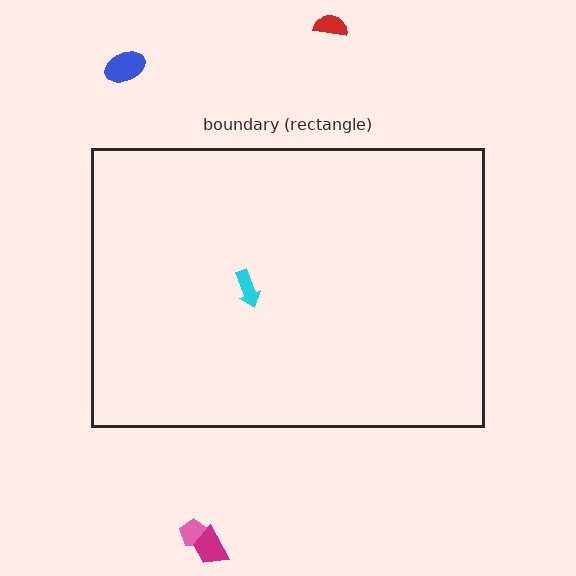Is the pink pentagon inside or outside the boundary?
Outside.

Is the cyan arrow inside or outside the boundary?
Inside.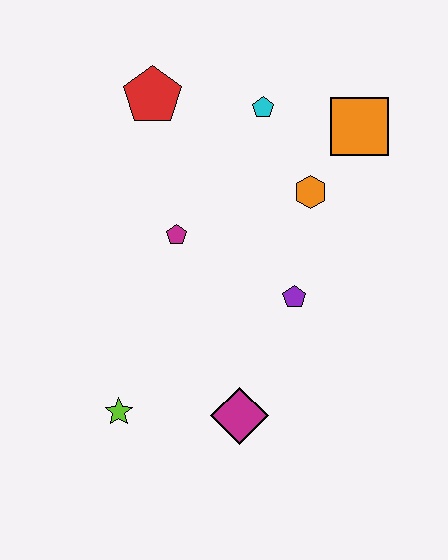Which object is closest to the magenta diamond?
The lime star is closest to the magenta diamond.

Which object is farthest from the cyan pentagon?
The lime star is farthest from the cyan pentagon.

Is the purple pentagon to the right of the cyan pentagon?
Yes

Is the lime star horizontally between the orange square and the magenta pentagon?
No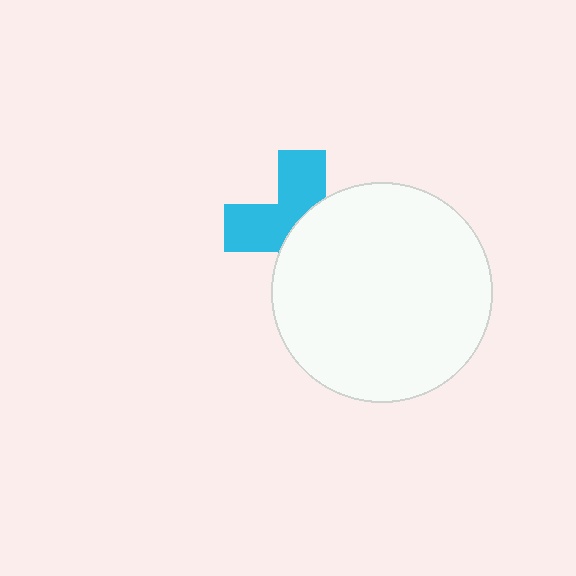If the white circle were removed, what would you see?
You would see the complete cyan cross.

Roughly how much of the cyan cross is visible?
About half of it is visible (roughly 47%).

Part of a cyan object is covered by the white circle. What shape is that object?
It is a cross.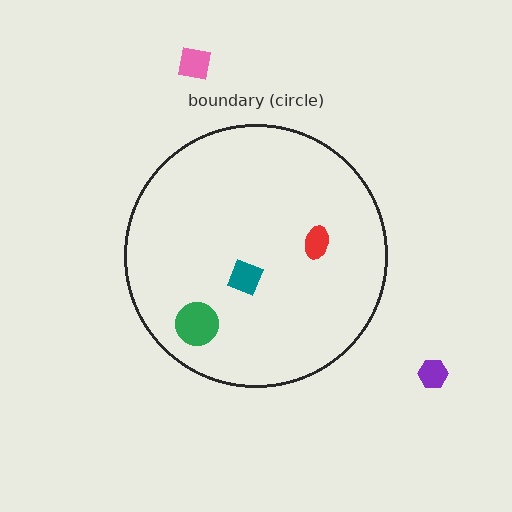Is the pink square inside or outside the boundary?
Outside.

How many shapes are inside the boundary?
3 inside, 2 outside.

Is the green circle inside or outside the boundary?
Inside.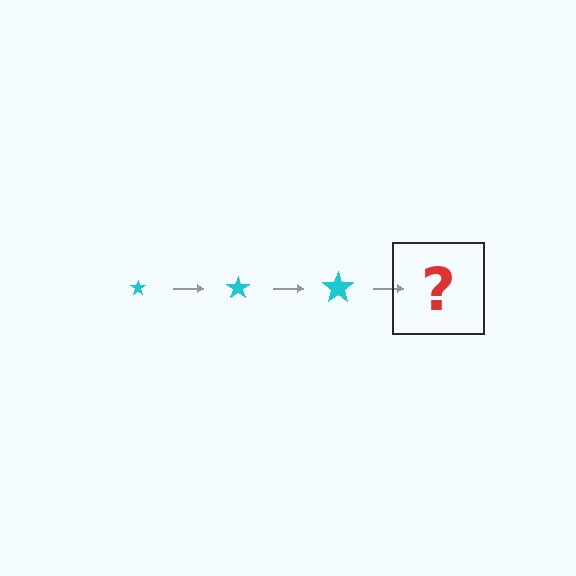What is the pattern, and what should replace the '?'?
The pattern is that the star gets progressively larger each step. The '?' should be a cyan star, larger than the previous one.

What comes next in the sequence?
The next element should be a cyan star, larger than the previous one.